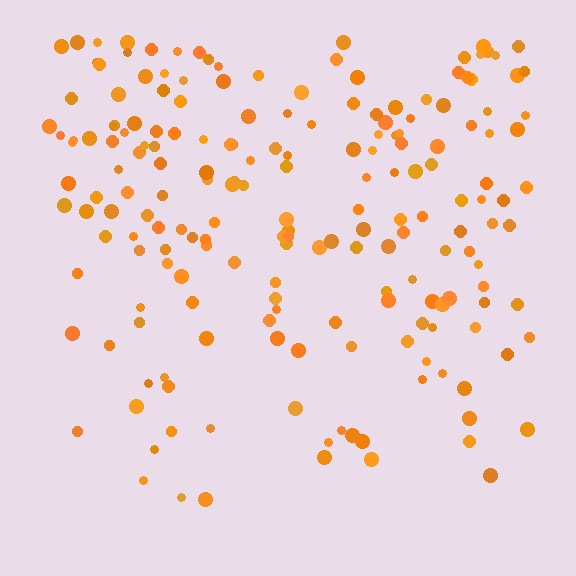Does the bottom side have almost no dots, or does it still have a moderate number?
Still a moderate number, just noticeably fewer than the top.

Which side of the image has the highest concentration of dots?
The top.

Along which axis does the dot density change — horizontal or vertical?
Vertical.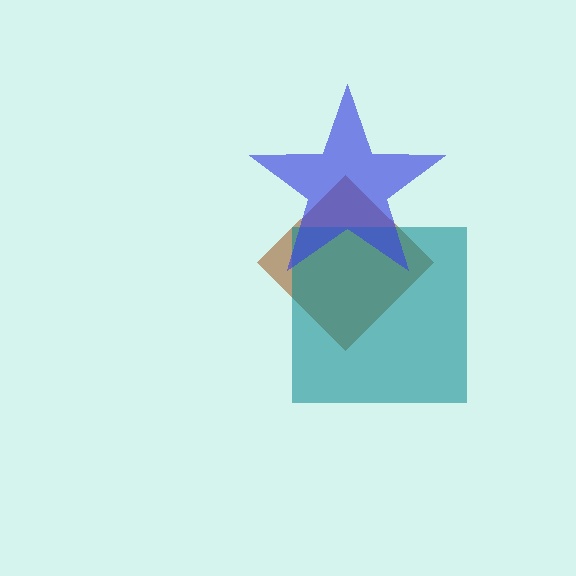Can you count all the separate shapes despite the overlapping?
Yes, there are 3 separate shapes.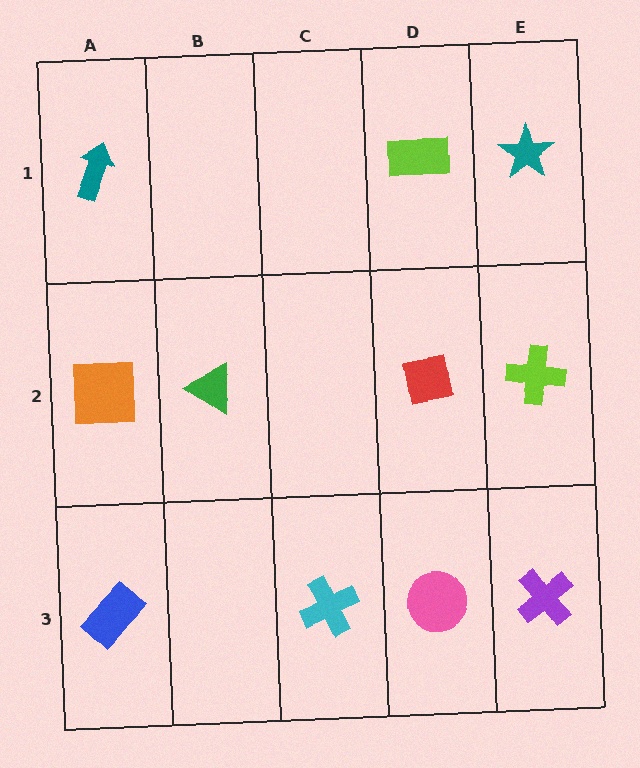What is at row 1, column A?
A teal arrow.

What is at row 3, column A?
A blue rectangle.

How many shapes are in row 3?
4 shapes.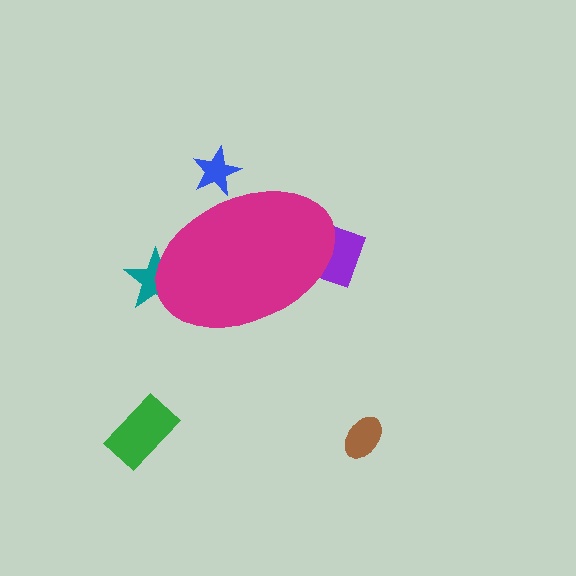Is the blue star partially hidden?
Yes, the blue star is partially hidden behind the magenta ellipse.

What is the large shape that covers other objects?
A magenta ellipse.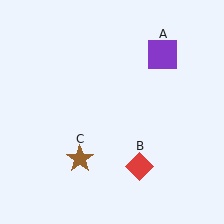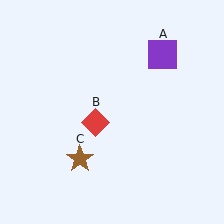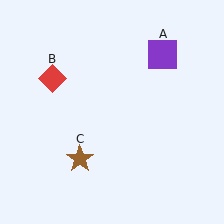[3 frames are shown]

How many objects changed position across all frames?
1 object changed position: red diamond (object B).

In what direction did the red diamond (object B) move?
The red diamond (object B) moved up and to the left.